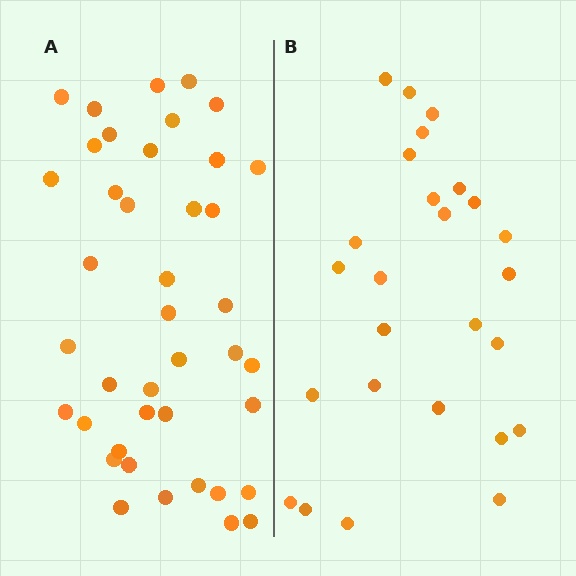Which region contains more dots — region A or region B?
Region A (the left region) has more dots.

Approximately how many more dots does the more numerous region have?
Region A has approximately 15 more dots than region B.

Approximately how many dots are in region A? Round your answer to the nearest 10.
About 40 dots. (The exact count is 41, which rounds to 40.)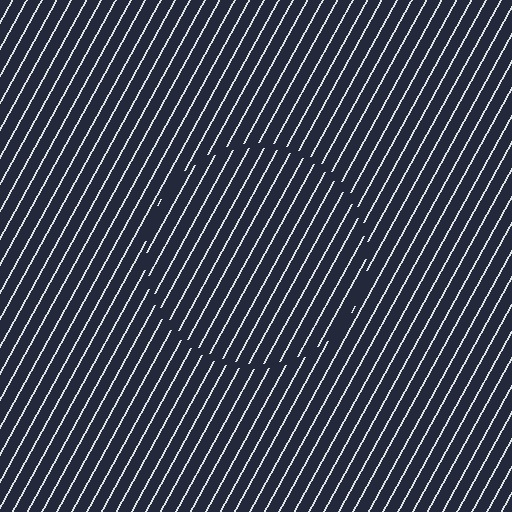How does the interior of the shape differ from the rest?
The interior of the shape contains the same grating, shifted by half a period — the contour is defined by the phase discontinuity where line-ends from the inner and outer gratings abut.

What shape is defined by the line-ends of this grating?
An illusory circle. The interior of the shape contains the same grating, shifted by half a period — the contour is defined by the phase discontinuity where line-ends from the inner and outer gratings abut.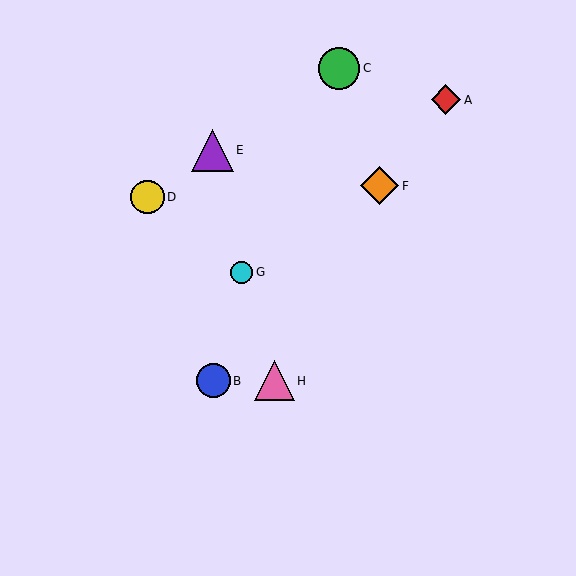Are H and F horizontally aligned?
No, H is at y≈381 and F is at y≈186.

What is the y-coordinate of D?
Object D is at y≈197.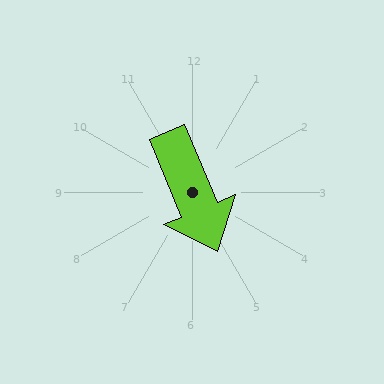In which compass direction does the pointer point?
Southeast.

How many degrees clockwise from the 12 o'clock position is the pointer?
Approximately 157 degrees.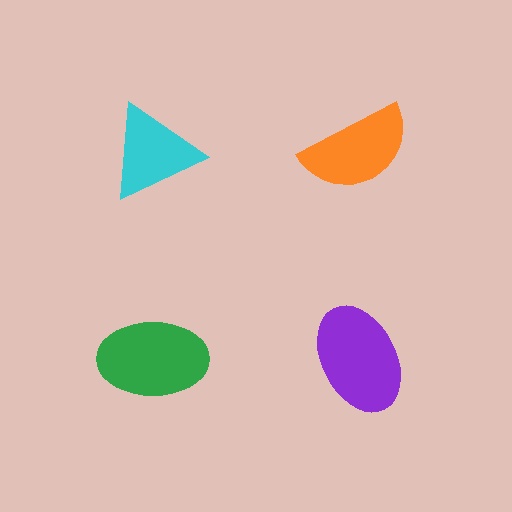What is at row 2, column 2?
A purple ellipse.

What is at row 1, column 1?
A cyan triangle.